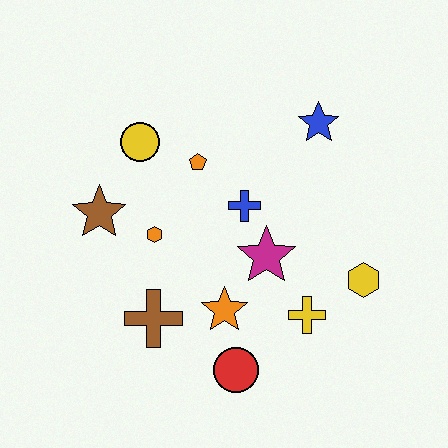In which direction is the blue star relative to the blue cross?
The blue star is above the blue cross.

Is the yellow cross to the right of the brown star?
Yes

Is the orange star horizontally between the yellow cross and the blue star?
No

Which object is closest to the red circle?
The orange star is closest to the red circle.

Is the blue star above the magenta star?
Yes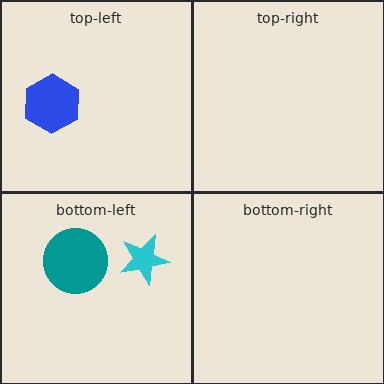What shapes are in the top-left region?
The blue hexagon.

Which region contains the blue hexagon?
The top-left region.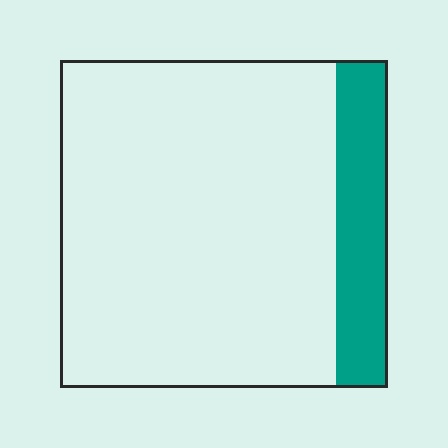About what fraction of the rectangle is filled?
About one sixth (1/6).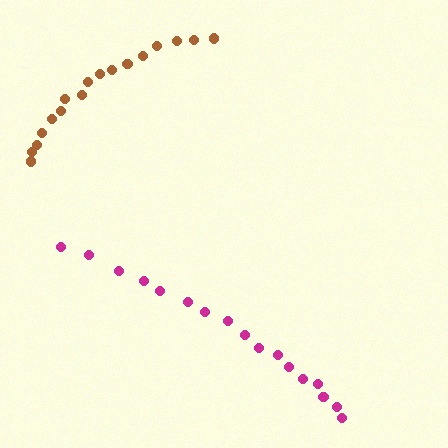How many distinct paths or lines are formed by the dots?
There are 2 distinct paths.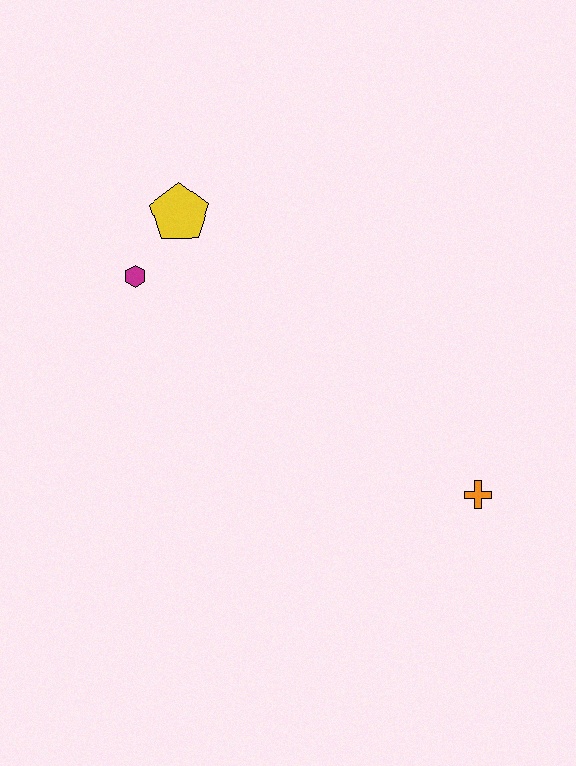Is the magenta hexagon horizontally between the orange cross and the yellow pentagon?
No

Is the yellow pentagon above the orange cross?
Yes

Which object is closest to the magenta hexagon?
The yellow pentagon is closest to the magenta hexagon.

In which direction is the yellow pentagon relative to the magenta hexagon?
The yellow pentagon is above the magenta hexagon.